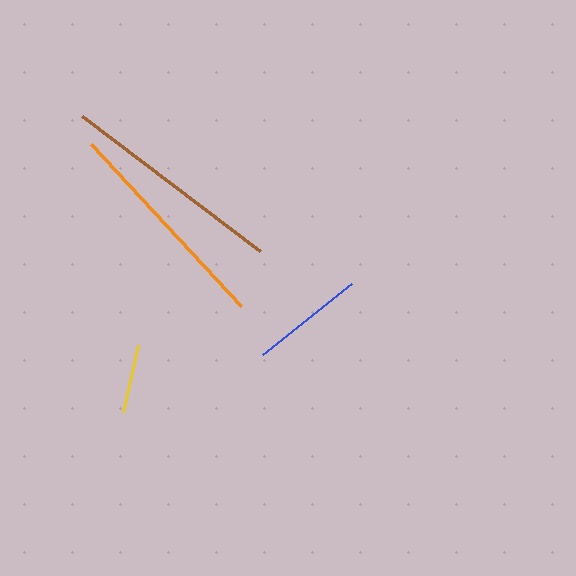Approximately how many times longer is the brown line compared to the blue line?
The brown line is approximately 2.0 times the length of the blue line.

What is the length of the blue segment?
The blue segment is approximately 113 pixels long.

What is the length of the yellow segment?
The yellow segment is approximately 69 pixels long.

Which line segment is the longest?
The brown line is the longest at approximately 223 pixels.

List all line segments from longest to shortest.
From longest to shortest: brown, orange, blue, yellow.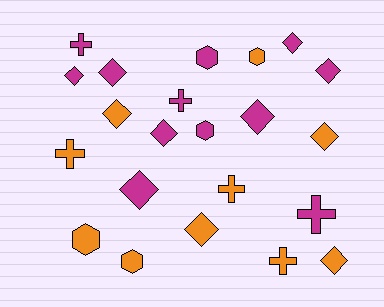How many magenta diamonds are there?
There are 7 magenta diamonds.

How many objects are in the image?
There are 22 objects.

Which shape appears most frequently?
Diamond, with 11 objects.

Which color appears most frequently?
Magenta, with 12 objects.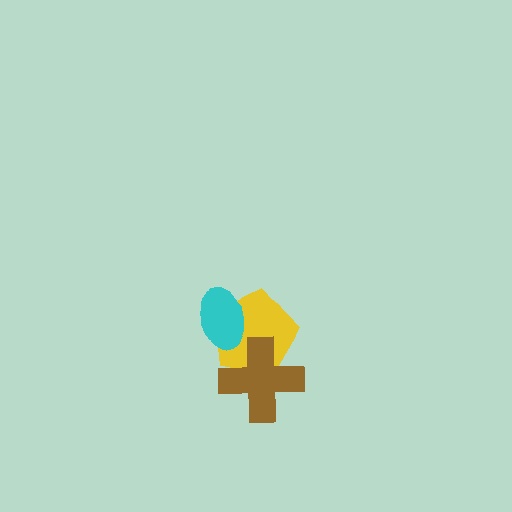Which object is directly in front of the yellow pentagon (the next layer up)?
The cyan ellipse is directly in front of the yellow pentagon.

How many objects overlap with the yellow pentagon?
2 objects overlap with the yellow pentagon.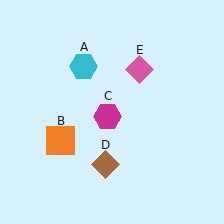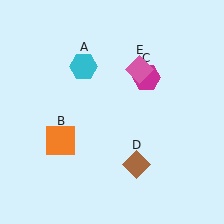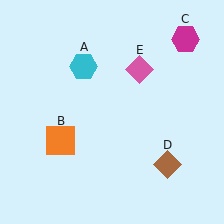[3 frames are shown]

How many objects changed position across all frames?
2 objects changed position: magenta hexagon (object C), brown diamond (object D).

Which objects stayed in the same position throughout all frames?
Cyan hexagon (object A) and orange square (object B) and pink diamond (object E) remained stationary.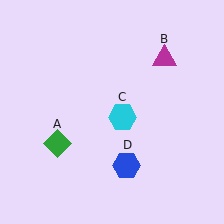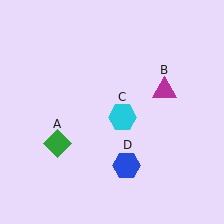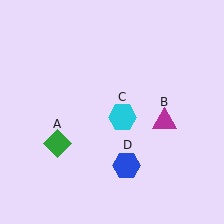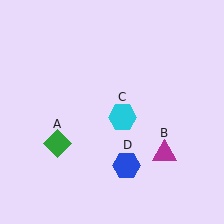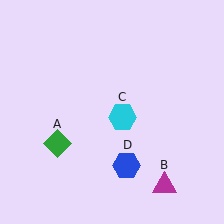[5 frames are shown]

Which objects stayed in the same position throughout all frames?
Green diamond (object A) and cyan hexagon (object C) and blue hexagon (object D) remained stationary.